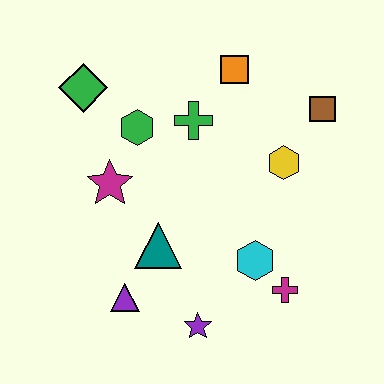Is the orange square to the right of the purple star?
Yes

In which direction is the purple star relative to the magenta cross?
The purple star is to the left of the magenta cross.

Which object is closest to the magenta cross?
The cyan hexagon is closest to the magenta cross.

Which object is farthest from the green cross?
The purple star is farthest from the green cross.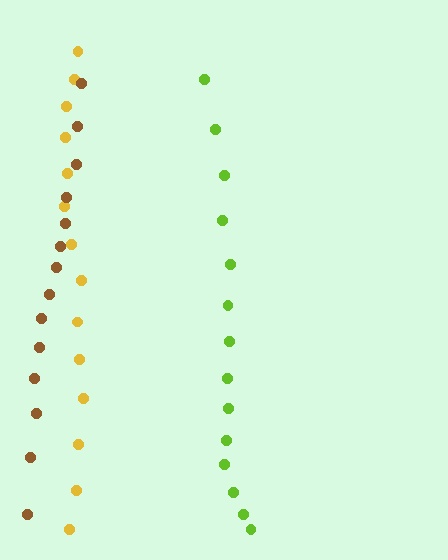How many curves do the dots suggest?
There are 3 distinct paths.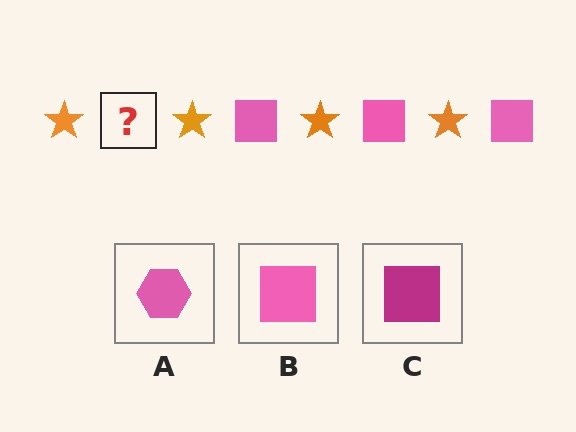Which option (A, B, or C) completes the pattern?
B.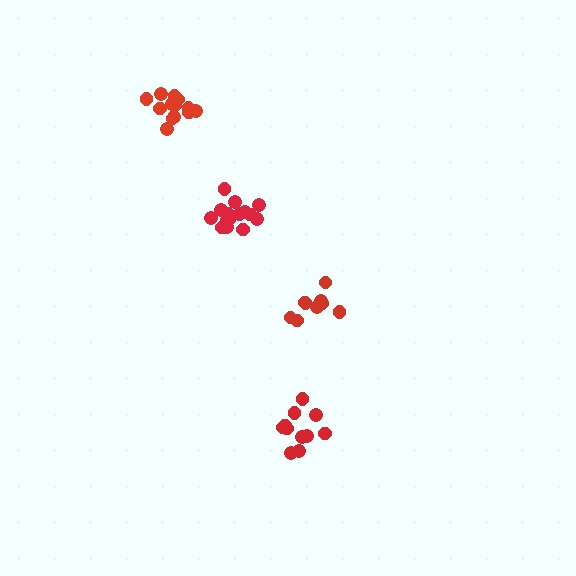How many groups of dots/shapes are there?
There are 4 groups.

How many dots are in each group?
Group 1: 11 dots, Group 2: 15 dots, Group 3: 13 dots, Group 4: 10 dots (49 total).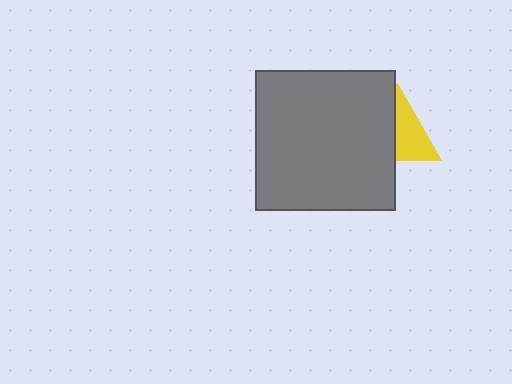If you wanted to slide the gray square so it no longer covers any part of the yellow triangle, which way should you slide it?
Slide it left — that is the most direct way to separate the two shapes.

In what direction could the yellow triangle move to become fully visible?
The yellow triangle could move right. That would shift it out from behind the gray square entirely.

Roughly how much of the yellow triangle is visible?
About half of it is visible (roughly 54%).